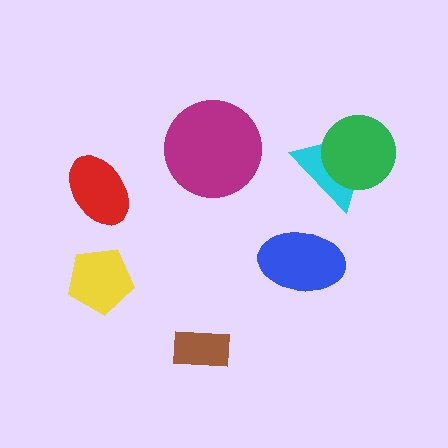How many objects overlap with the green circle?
1 object overlaps with the green circle.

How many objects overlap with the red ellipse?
0 objects overlap with the red ellipse.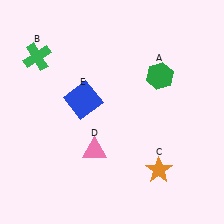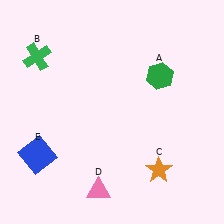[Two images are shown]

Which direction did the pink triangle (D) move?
The pink triangle (D) moved down.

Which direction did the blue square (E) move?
The blue square (E) moved down.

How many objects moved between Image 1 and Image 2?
2 objects moved between the two images.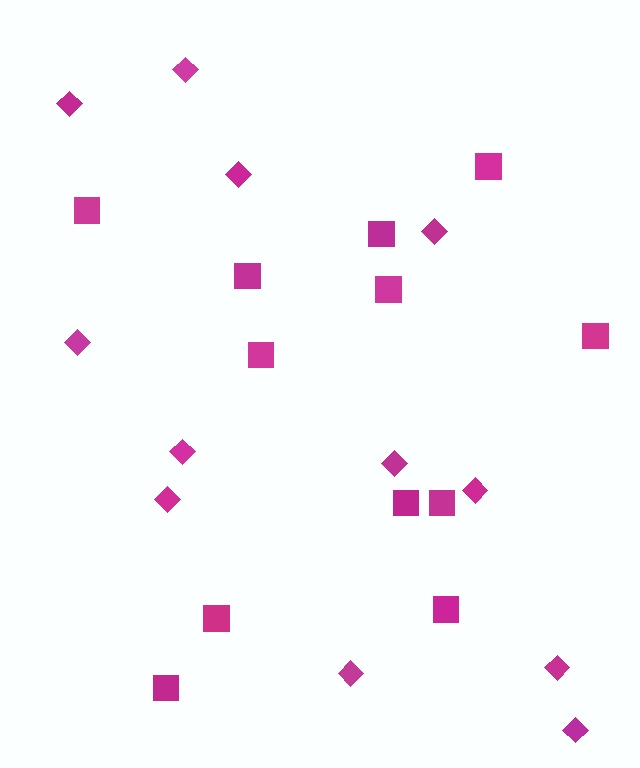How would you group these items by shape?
There are 2 groups: one group of diamonds (12) and one group of squares (12).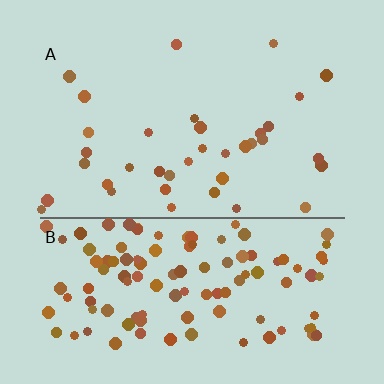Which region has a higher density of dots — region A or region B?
B (the bottom).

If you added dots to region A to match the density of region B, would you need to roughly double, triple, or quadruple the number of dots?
Approximately triple.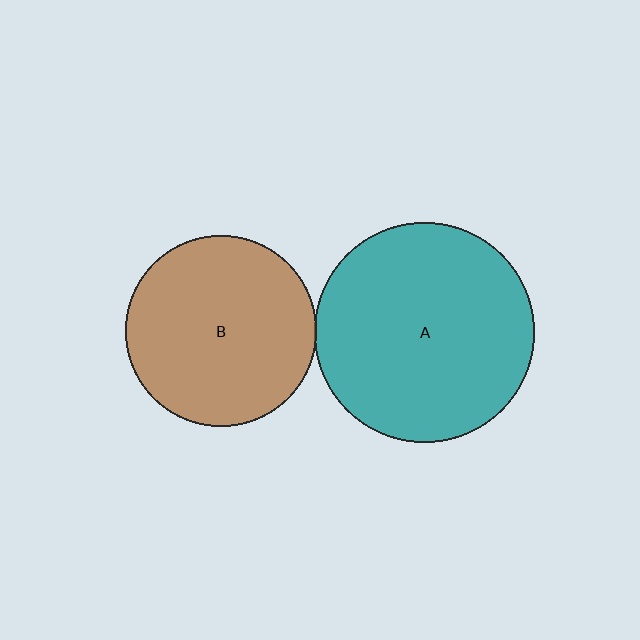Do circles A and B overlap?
Yes.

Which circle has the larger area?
Circle A (teal).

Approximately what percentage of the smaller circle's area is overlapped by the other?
Approximately 5%.